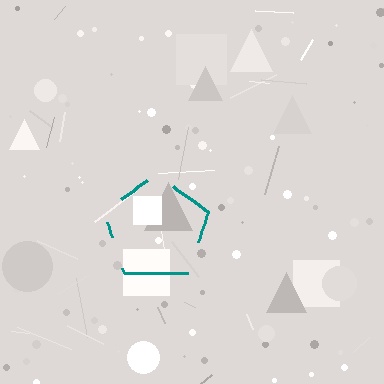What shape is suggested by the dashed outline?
The dashed outline suggests a pentagon.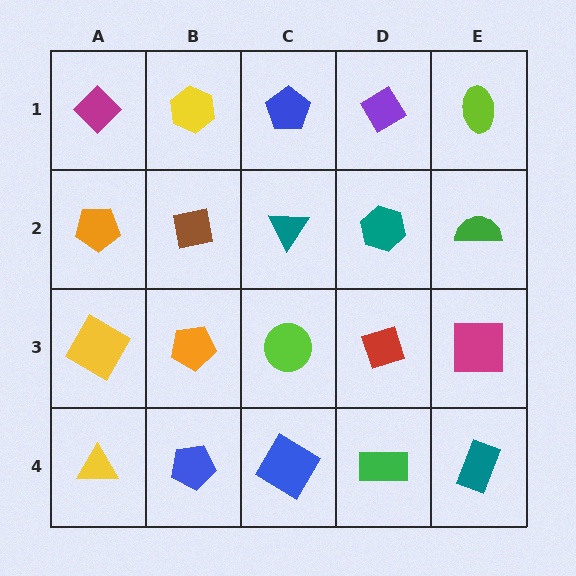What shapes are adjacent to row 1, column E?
A green semicircle (row 2, column E), a purple diamond (row 1, column D).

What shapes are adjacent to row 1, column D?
A teal hexagon (row 2, column D), a blue pentagon (row 1, column C), a lime ellipse (row 1, column E).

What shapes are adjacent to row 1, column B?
A brown square (row 2, column B), a magenta diamond (row 1, column A), a blue pentagon (row 1, column C).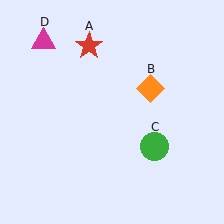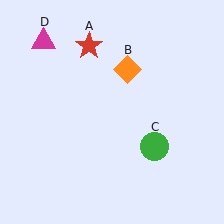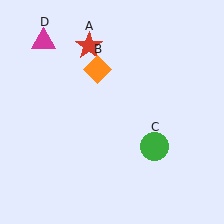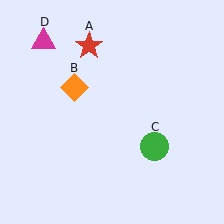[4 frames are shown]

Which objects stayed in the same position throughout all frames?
Red star (object A) and green circle (object C) and magenta triangle (object D) remained stationary.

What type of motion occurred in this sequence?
The orange diamond (object B) rotated counterclockwise around the center of the scene.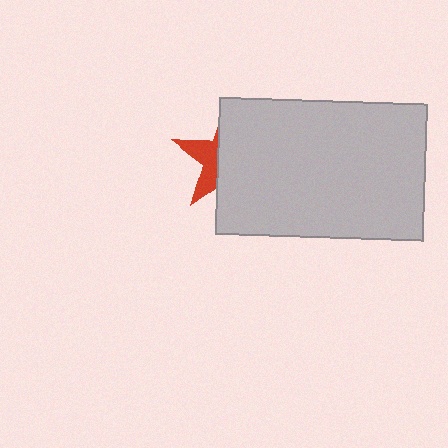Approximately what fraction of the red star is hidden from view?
Roughly 65% of the red star is hidden behind the light gray rectangle.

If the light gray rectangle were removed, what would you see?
You would see the complete red star.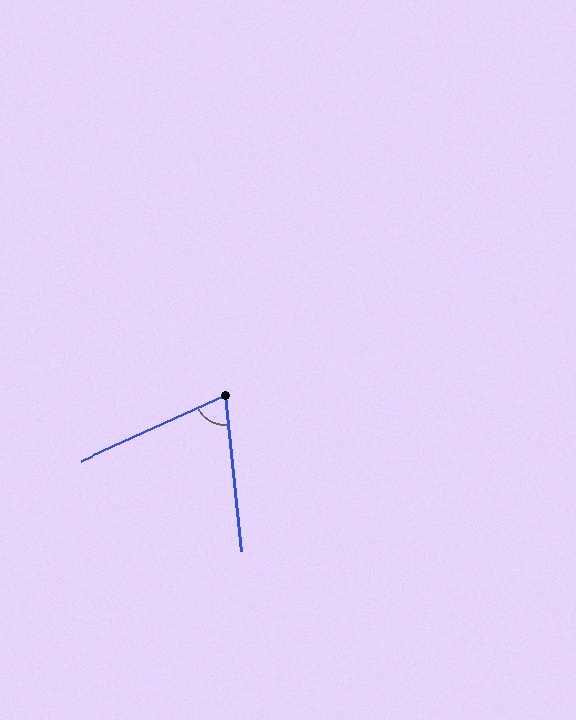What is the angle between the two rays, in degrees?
Approximately 72 degrees.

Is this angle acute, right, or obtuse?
It is acute.